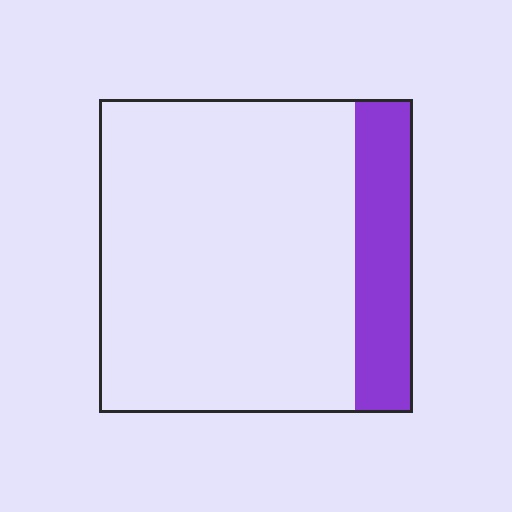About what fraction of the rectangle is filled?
About one fifth (1/5).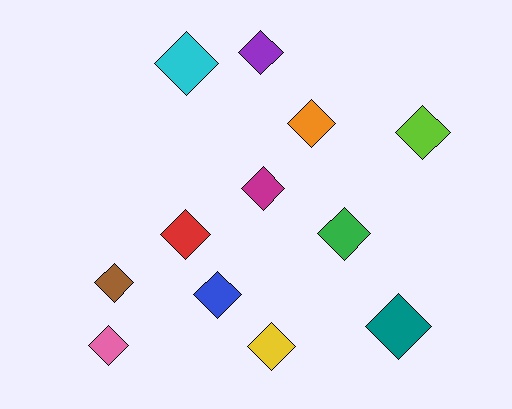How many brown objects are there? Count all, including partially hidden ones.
There is 1 brown object.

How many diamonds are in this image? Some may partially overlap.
There are 12 diamonds.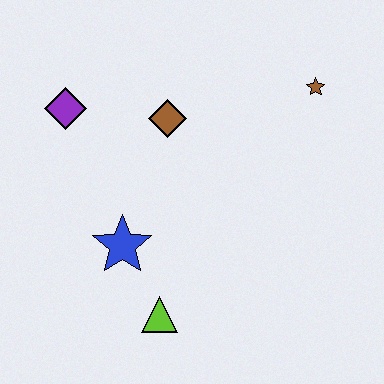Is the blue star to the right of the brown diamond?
No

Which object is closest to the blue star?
The lime triangle is closest to the blue star.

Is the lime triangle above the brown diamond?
No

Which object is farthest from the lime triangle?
The brown star is farthest from the lime triangle.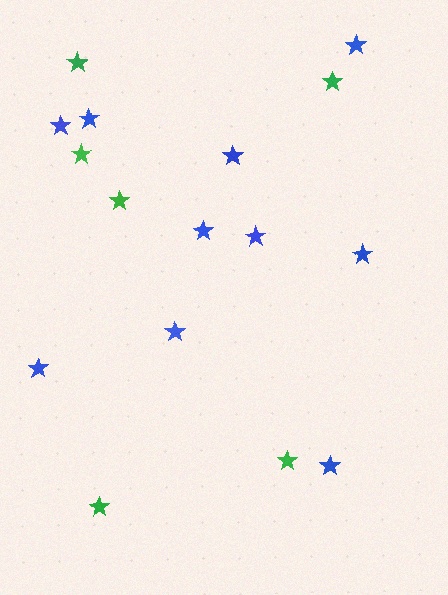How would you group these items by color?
There are 2 groups: one group of blue stars (10) and one group of green stars (6).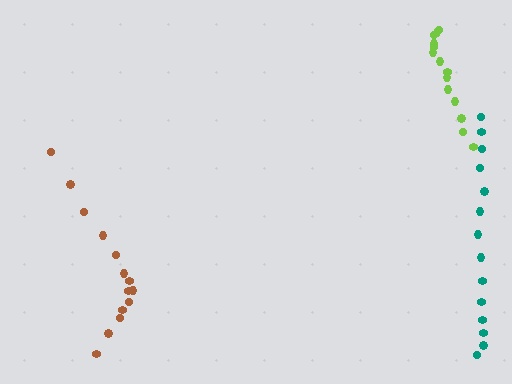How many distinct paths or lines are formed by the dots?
There are 3 distinct paths.